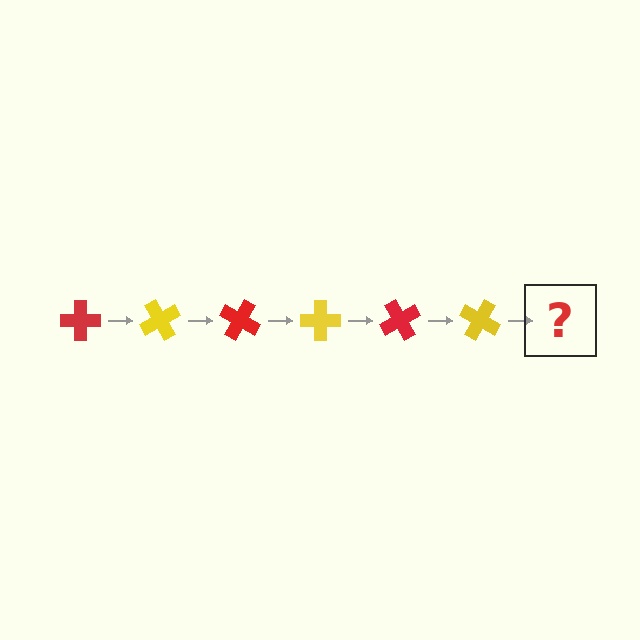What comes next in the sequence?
The next element should be a red cross, rotated 360 degrees from the start.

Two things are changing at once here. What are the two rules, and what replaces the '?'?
The two rules are that it rotates 60 degrees each step and the color cycles through red and yellow. The '?' should be a red cross, rotated 360 degrees from the start.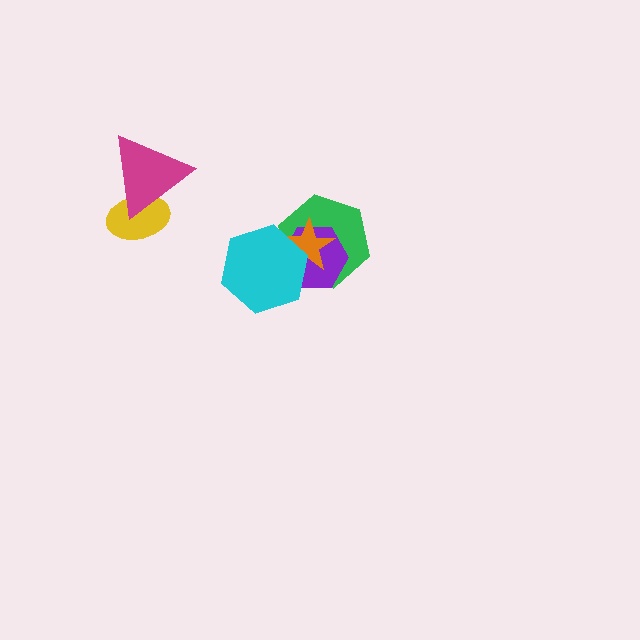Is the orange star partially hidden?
Yes, it is partially covered by another shape.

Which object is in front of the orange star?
The cyan hexagon is in front of the orange star.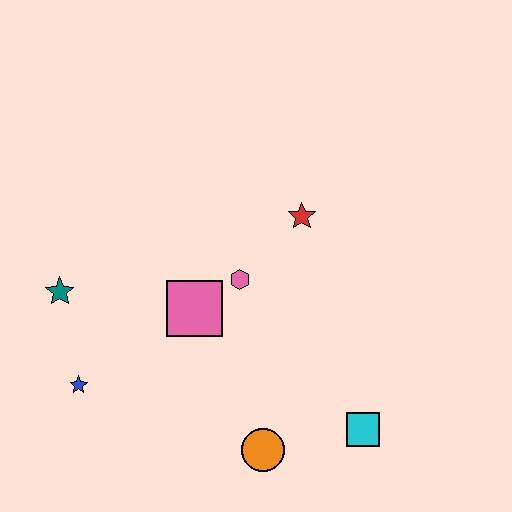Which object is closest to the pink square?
The pink hexagon is closest to the pink square.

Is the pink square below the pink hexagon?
Yes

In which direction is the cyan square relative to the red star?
The cyan square is below the red star.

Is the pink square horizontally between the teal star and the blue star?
No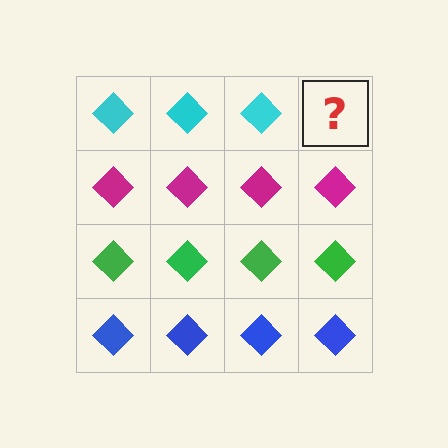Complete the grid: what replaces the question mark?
The question mark should be replaced with a cyan diamond.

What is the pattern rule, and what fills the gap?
The rule is that each row has a consistent color. The gap should be filled with a cyan diamond.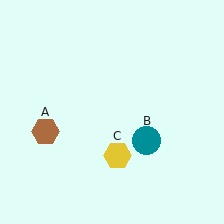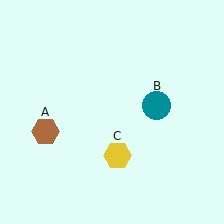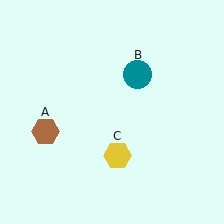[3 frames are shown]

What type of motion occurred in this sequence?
The teal circle (object B) rotated counterclockwise around the center of the scene.